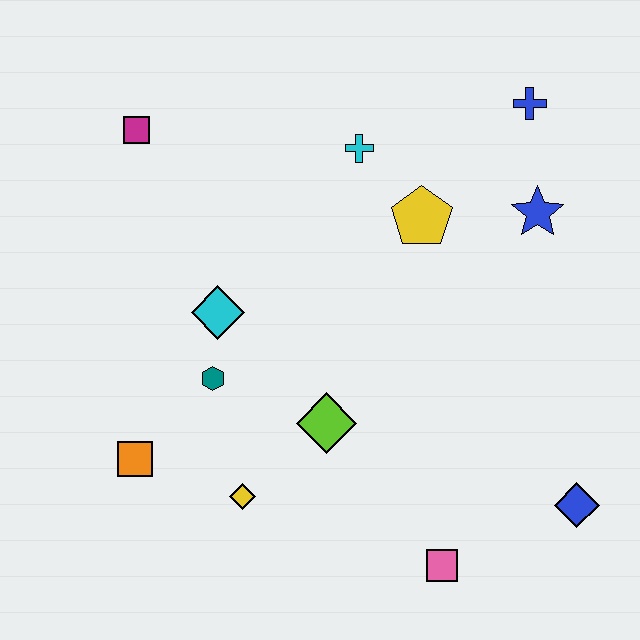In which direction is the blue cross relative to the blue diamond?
The blue cross is above the blue diamond.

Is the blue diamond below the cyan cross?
Yes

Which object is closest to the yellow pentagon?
The cyan cross is closest to the yellow pentagon.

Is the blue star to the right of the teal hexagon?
Yes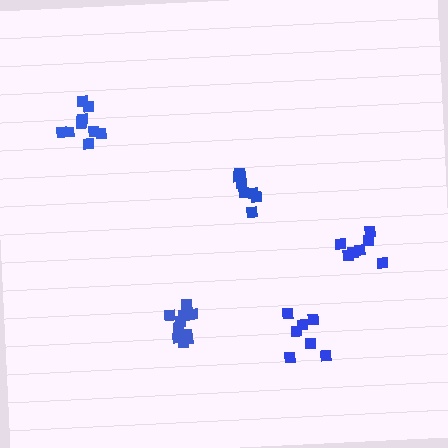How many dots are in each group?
Group 1: 7 dots, Group 2: 11 dots, Group 3: 7 dots, Group 4: 10 dots, Group 5: 7 dots (42 total).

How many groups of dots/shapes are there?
There are 5 groups.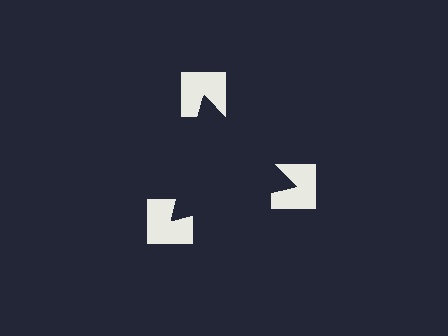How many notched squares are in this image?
There are 3 — one at each vertex of the illusory triangle.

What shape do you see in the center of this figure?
An illusory triangle — its edges are inferred from the aligned wedge cuts in the notched squares, not physically drawn.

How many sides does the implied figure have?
3 sides.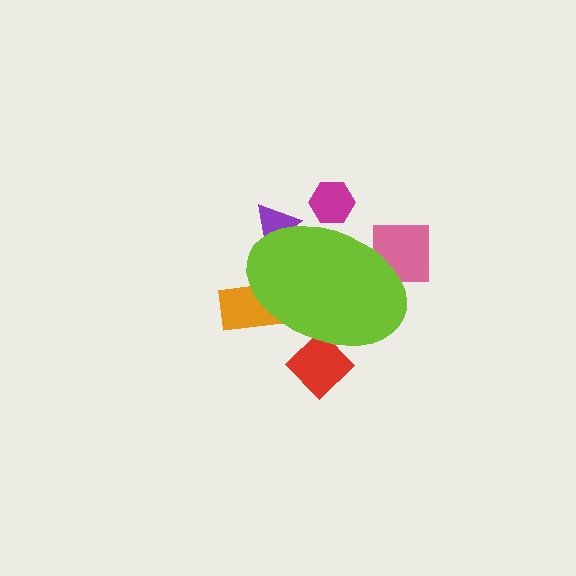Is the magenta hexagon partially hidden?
Yes, the magenta hexagon is partially hidden behind the lime ellipse.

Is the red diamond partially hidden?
Yes, the red diamond is partially hidden behind the lime ellipse.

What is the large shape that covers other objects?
A lime ellipse.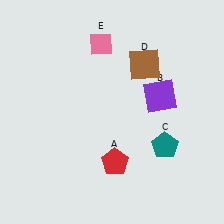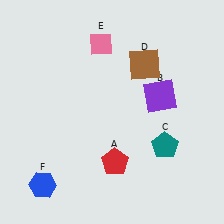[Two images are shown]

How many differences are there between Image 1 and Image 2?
There is 1 difference between the two images.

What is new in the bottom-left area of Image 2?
A blue hexagon (F) was added in the bottom-left area of Image 2.